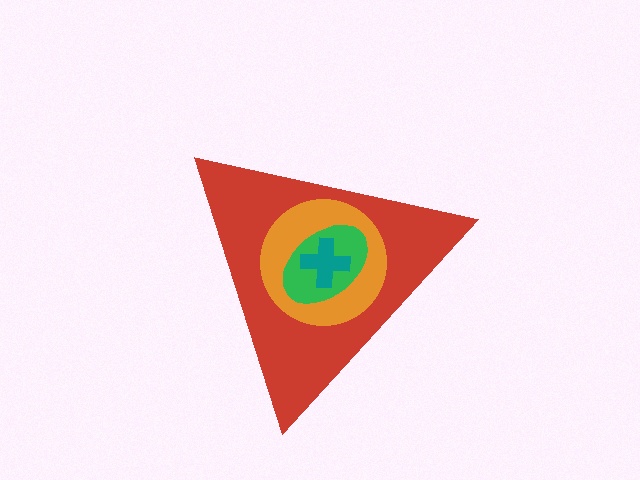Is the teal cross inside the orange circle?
Yes.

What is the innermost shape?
The teal cross.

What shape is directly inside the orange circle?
The green ellipse.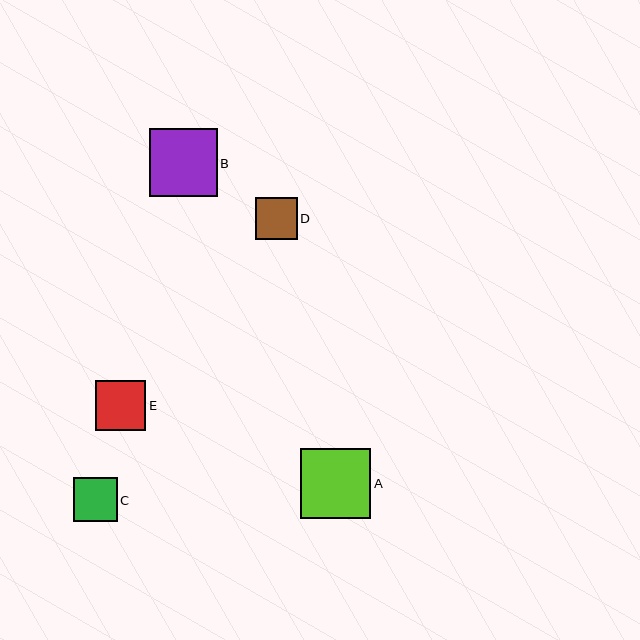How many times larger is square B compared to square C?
Square B is approximately 1.5 times the size of square C.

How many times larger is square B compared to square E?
Square B is approximately 1.3 times the size of square E.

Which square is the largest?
Square A is the largest with a size of approximately 71 pixels.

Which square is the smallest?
Square D is the smallest with a size of approximately 42 pixels.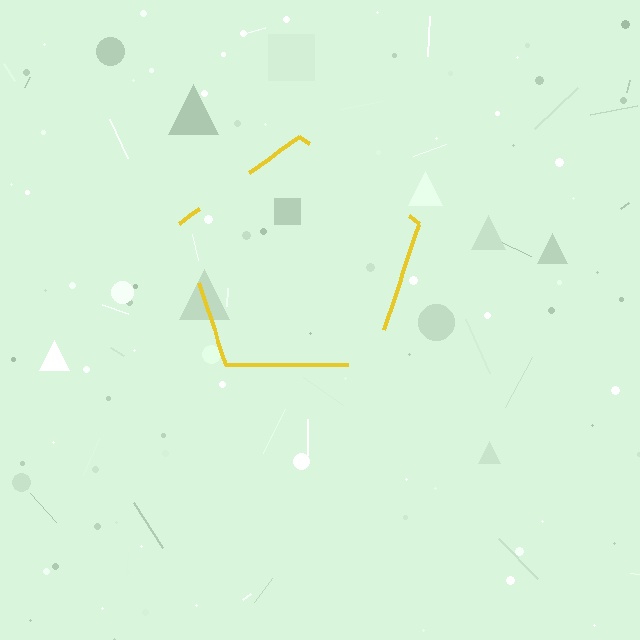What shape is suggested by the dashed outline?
The dashed outline suggests a pentagon.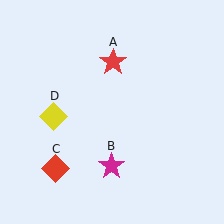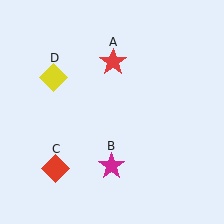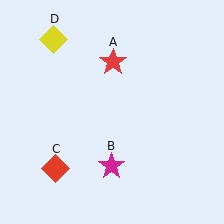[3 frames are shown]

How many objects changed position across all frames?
1 object changed position: yellow diamond (object D).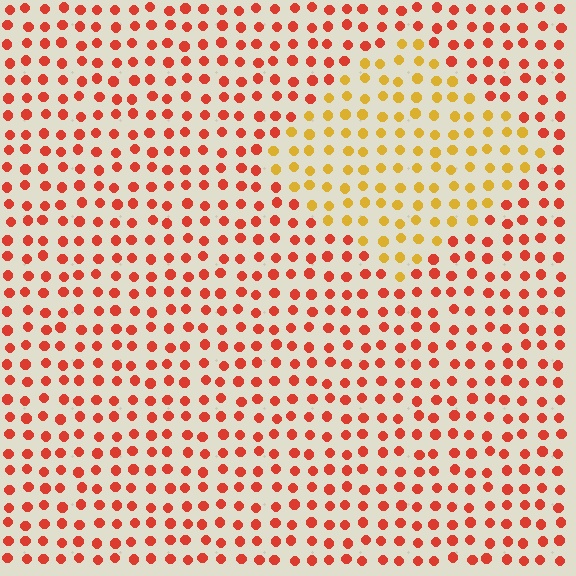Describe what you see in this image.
The image is filled with small red elements in a uniform arrangement. A diamond-shaped region is visible where the elements are tinted to a slightly different hue, forming a subtle color boundary.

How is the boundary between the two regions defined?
The boundary is defined purely by a slight shift in hue (about 40 degrees). Spacing, size, and orientation are identical on both sides.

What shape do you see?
I see a diamond.